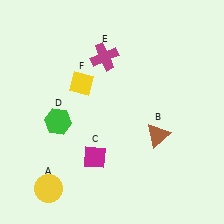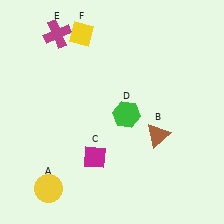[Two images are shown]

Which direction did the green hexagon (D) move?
The green hexagon (D) moved right.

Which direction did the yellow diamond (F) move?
The yellow diamond (F) moved up.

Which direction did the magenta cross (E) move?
The magenta cross (E) moved left.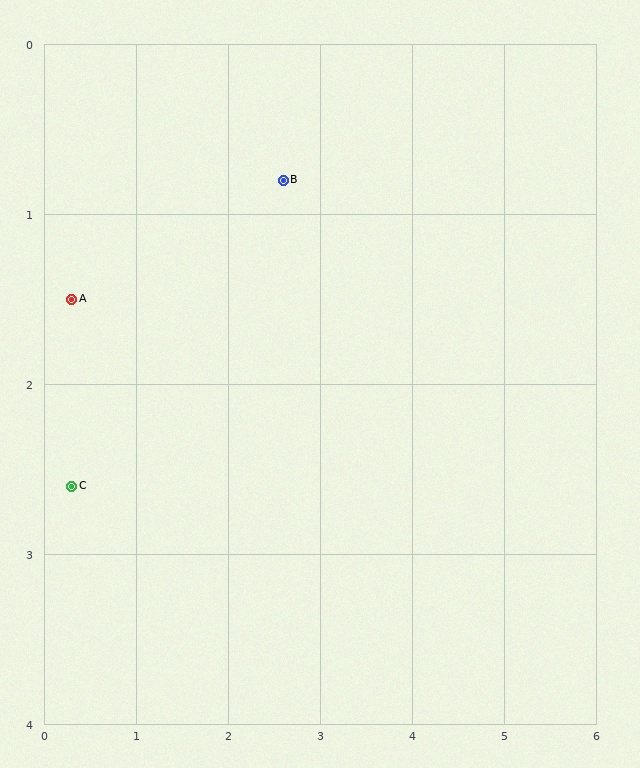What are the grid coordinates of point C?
Point C is at approximately (0.3, 2.6).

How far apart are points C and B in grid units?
Points C and B are about 2.9 grid units apart.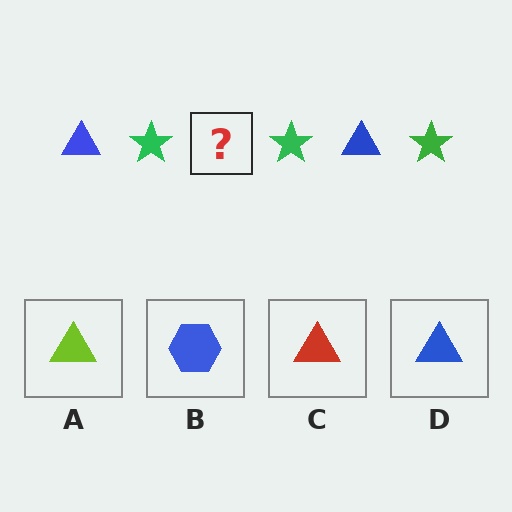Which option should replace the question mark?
Option D.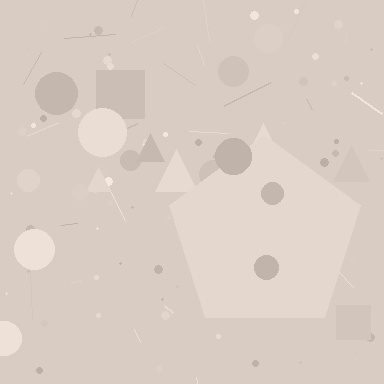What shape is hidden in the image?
A pentagon is hidden in the image.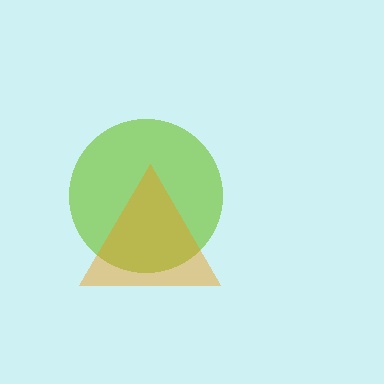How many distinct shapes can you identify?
There are 2 distinct shapes: a lime circle, an orange triangle.